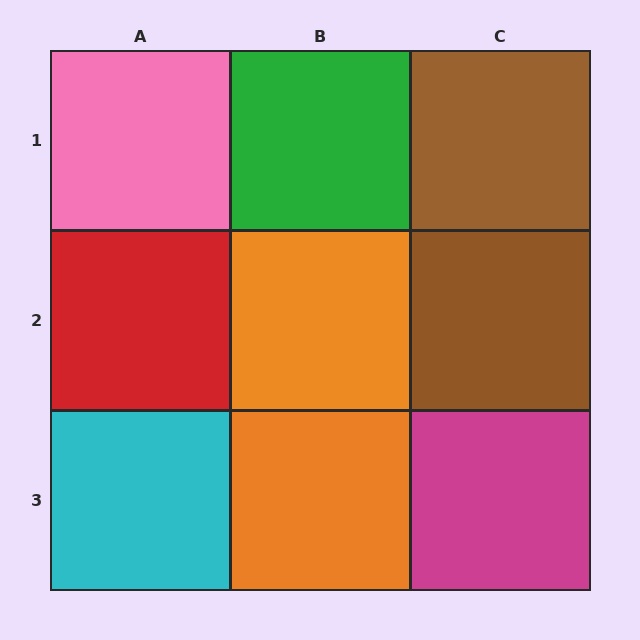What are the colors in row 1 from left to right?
Pink, green, brown.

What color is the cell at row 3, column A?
Cyan.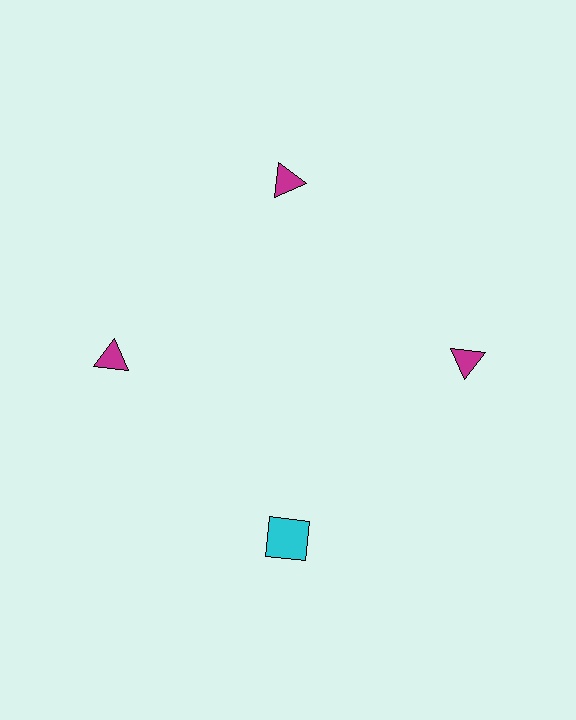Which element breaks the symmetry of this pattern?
The cyan square at roughly the 6 o'clock position breaks the symmetry. All other shapes are magenta triangles.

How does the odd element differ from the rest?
It differs in both color (cyan instead of magenta) and shape (square instead of triangle).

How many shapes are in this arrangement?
There are 4 shapes arranged in a ring pattern.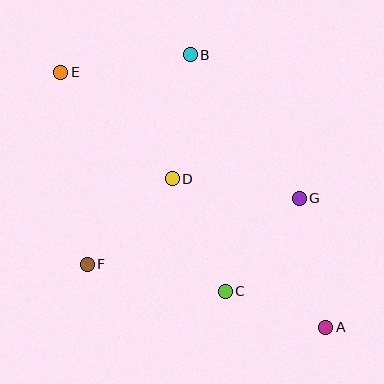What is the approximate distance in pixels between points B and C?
The distance between B and C is approximately 239 pixels.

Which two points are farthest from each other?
Points A and E are farthest from each other.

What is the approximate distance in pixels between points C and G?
The distance between C and G is approximately 119 pixels.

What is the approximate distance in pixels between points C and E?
The distance between C and E is approximately 274 pixels.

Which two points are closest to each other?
Points A and C are closest to each other.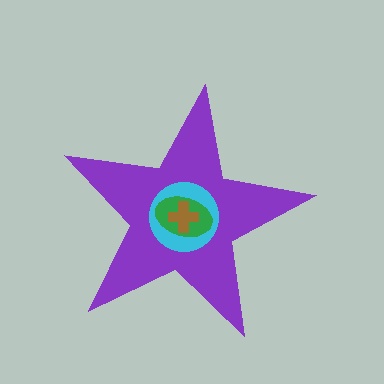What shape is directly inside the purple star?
The cyan circle.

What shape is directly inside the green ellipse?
The brown cross.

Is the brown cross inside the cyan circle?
Yes.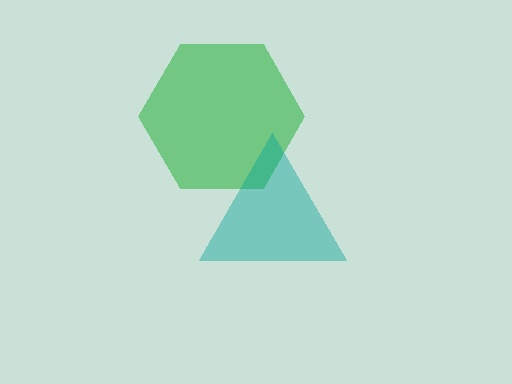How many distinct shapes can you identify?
There are 2 distinct shapes: a green hexagon, a teal triangle.